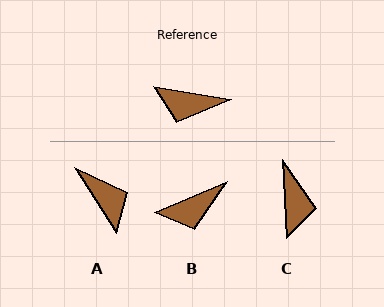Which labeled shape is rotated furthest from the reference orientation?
A, about 132 degrees away.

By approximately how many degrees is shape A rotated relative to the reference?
Approximately 132 degrees counter-clockwise.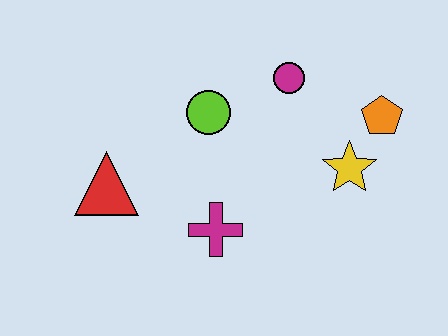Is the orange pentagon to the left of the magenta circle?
No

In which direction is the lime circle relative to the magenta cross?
The lime circle is above the magenta cross.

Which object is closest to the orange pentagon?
The yellow star is closest to the orange pentagon.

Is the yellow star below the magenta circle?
Yes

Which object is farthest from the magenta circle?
The red triangle is farthest from the magenta circle.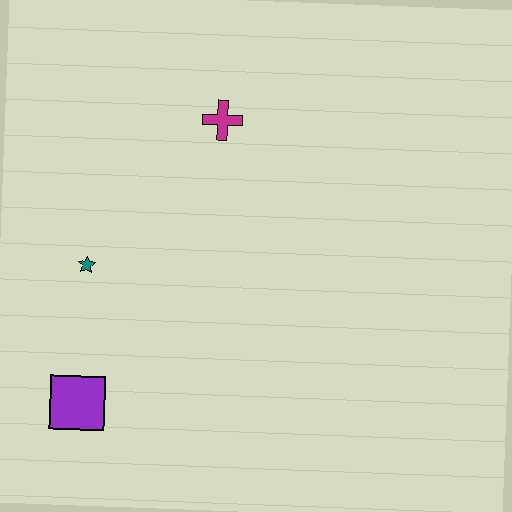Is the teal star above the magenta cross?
No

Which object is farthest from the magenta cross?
The purple square is farthest from the magenta cross.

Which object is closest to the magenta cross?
The teal star is closest to the magenta cross.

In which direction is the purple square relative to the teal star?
The purple square is below the teal star.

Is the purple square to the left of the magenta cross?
Yes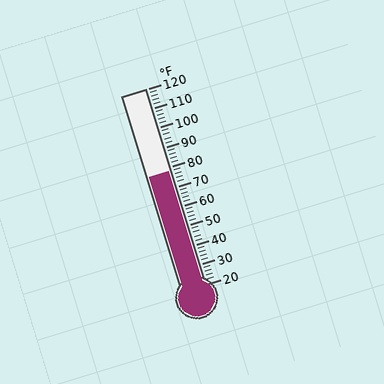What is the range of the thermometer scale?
The thermometer scale ranges from 20°F to 120°F.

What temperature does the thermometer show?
The thermometer shows approximately 78°F.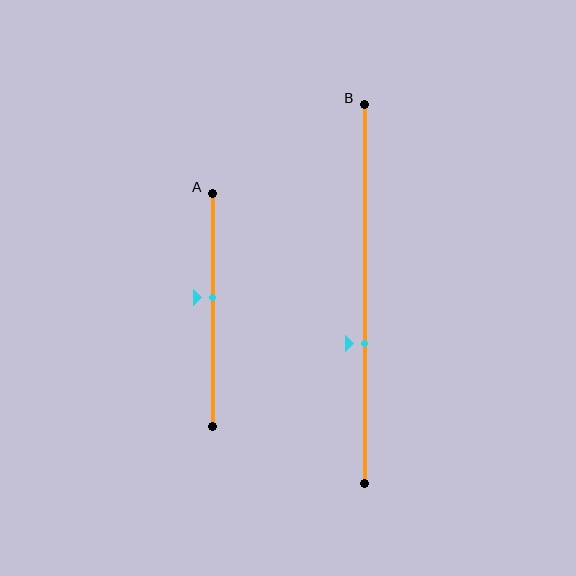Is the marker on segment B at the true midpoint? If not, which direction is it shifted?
No, the marker on segment B is shifted downward by about 13% of the segment length.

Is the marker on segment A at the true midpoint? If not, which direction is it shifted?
No, the marker on segment A is shifted upward by about 6% of the segment length.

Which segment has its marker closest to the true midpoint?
Segment A has its marker closest to the true midpoint.